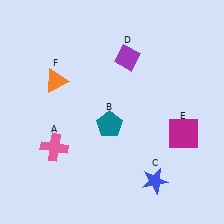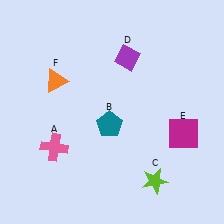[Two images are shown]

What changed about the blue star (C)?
In Image 1, C is blue. In Image 2, it changed to lime.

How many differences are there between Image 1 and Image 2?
There is 1 difference between the two images.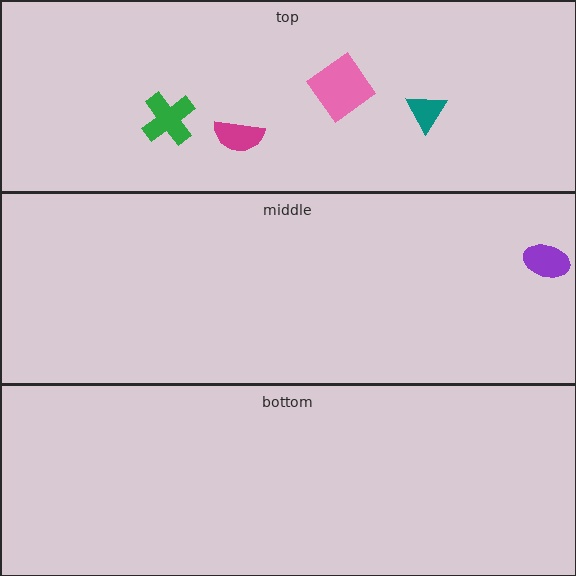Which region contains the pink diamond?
The top region.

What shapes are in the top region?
The teal triangle, the magenta semicircle, the pink diamond, the green cross.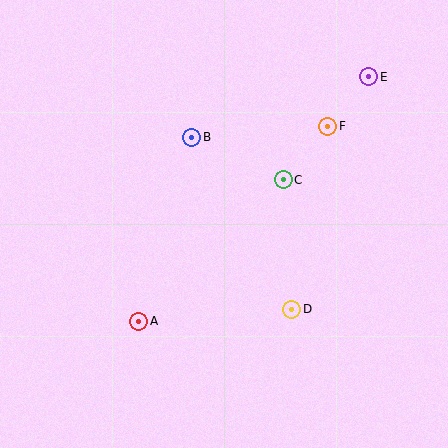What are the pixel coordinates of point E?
Point E is at (369, 77).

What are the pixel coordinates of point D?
Point D is at (292, 309).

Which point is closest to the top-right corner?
Point E is closest to the top-right corner.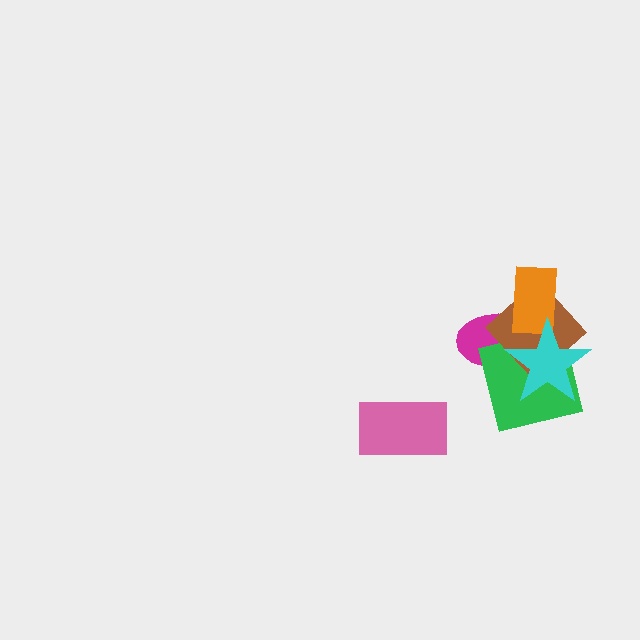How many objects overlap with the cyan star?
4 objects overlap with the cyan star.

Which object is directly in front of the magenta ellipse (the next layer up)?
The green square is directly in front of the magenta ellipse.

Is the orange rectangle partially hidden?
Yes, it is partially covered by another shape.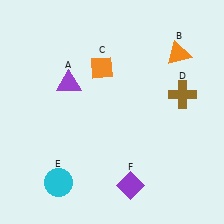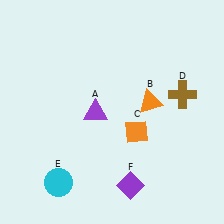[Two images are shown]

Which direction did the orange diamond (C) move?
The orange diamond (C) moved down.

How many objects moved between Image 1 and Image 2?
3 objects moved between the two images.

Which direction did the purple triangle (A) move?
The purple triangle (A) moved down.